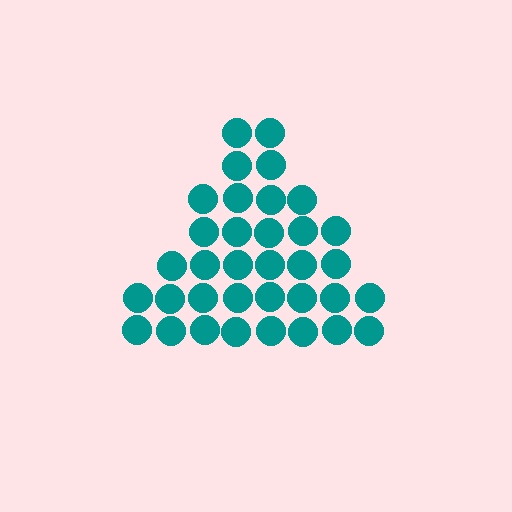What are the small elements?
The small elements are circles.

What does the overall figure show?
The overall figure shows a triangle.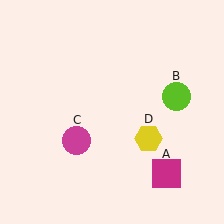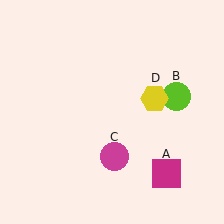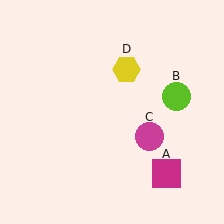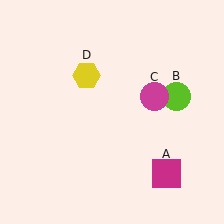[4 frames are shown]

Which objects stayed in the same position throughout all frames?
Magenta square (object A) and lime circle (object B) remained stationary.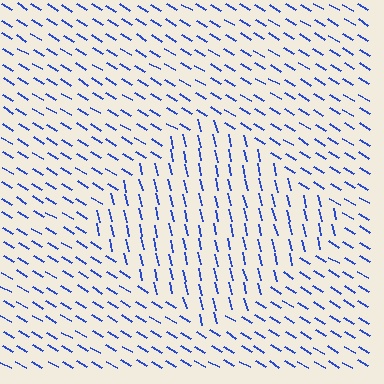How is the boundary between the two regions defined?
The boundary is defined purely by a change in line orientation (approximately 45 degrees difference). All lines are the same color and thickness.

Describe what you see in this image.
The image is filled with small blue line segments. A diamond region in the image has lines oriented differently from the surrounding lines, creating a visible texture boundary.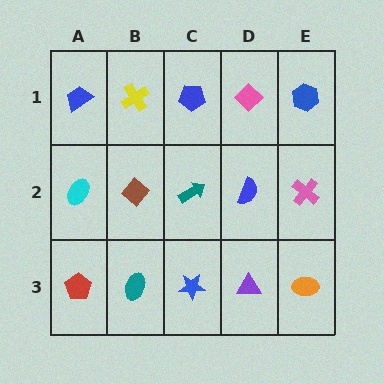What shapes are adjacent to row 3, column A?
A cyan ellipse (row 2, column A), a teal ellipse (row 3, column B).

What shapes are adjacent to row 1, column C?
A teal arrow (row 2, column C), a yellow cross (row 1, column B), a pink diamond (row 1, column D).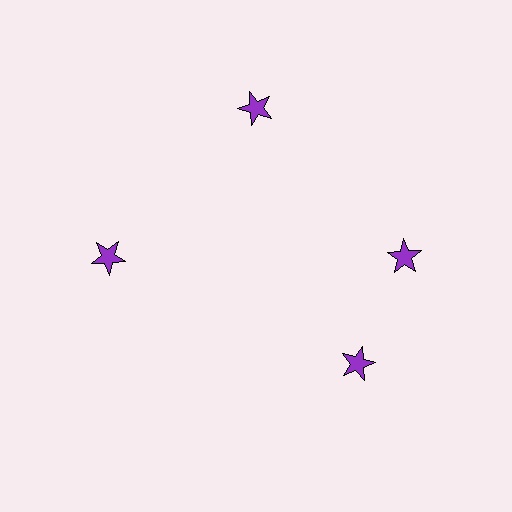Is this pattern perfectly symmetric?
No. The 4 purple stars are arranged in a ring, but one element near the 6 o'clock position is rotated out of alignment along the ring, breaking the 4-fold rotational symmetry.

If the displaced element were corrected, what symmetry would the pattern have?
It would have 4-fold rotational symmetry — the pattern would map onto itself every 90 degrees.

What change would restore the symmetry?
The symmetry would be restored by rotating it back into even spacing with its neighbors so that all 4 stars sit at equal angles and equal distance from the center.